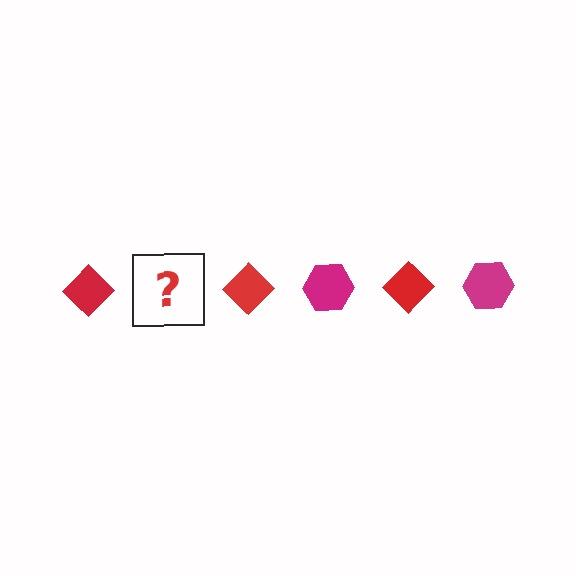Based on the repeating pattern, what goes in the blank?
The blank should be a magenta hexagon.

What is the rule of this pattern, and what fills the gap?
The rule is that the pattern alternates between red diamond and magenta hexagon. The gap should be filled with a magenta hexagon.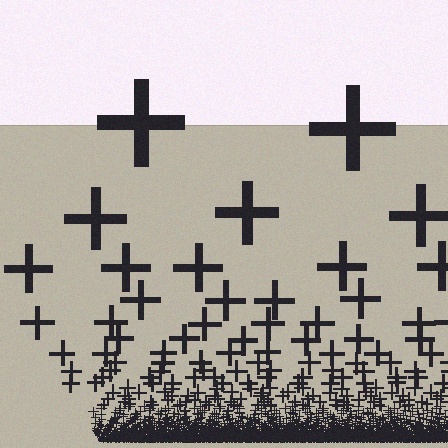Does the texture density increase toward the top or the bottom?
Density increases toward the bottom.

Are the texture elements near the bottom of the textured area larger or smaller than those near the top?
Smaller. The gradient is inverted — elements near the bottom are smaller and denser.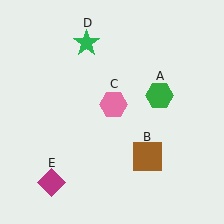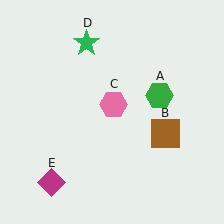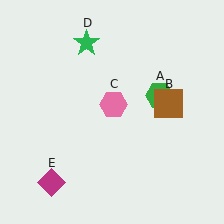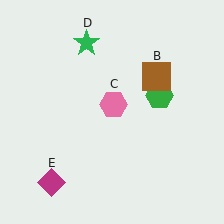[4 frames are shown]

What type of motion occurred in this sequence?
The brown square (object B) rotated counterclockwise around the center of the scene.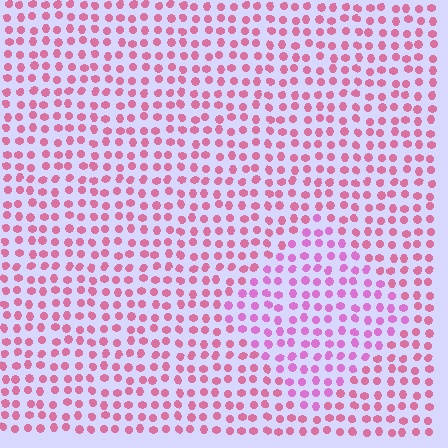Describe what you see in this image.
The image is filled with small pink elements in a uniform arrangement. A diamond-shaped region is visible where the elements are tinted to a slightly different hue, forming a subtle color boundary.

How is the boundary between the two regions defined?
The boundary is defined purely by a slight shift in hue (about 27 degrees). Spacing, size, and orientation are identical on both sides.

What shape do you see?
I see a diamond.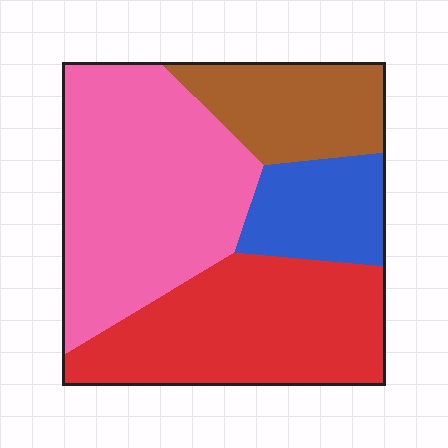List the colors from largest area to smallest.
From largest to smallest: pink, red, brown, blue.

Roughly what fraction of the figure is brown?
Brown covers about 15% of the figure.